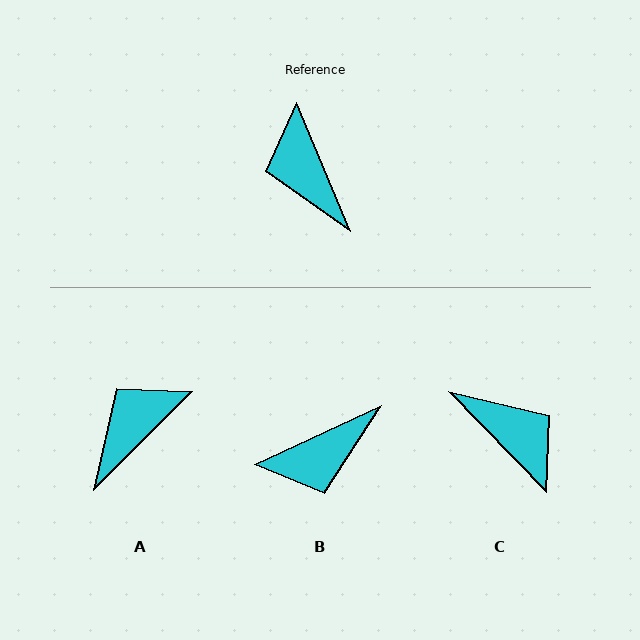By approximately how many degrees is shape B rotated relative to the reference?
Approximately 92 degrees counter-clockwise.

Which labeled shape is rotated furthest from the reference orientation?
C, about 158 degrees away.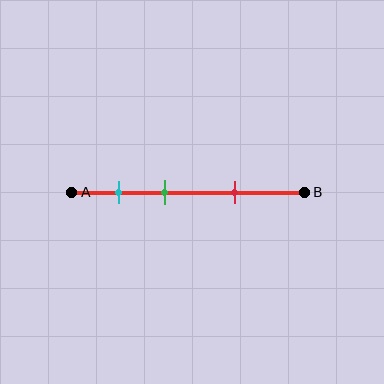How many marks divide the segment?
There are 3 marks dividing the segment.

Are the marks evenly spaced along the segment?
Yes, the marks are approximately evenly spaced.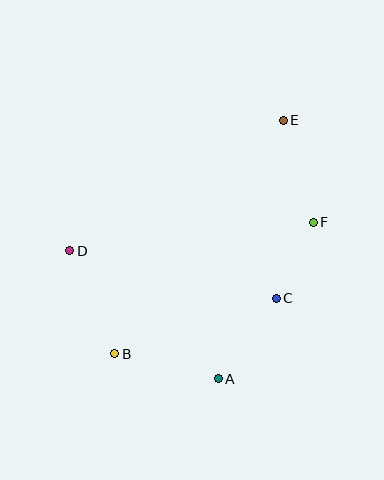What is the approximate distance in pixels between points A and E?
The distance between A and E is approximately 266 pixels.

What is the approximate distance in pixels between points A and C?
The distance between A and C is approximately 99 pixels.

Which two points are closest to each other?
Points C and F are closest to each other.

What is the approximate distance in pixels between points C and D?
The distance between C and D is approximately 212 pixels.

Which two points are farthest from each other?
Points B and E are farthest from each other.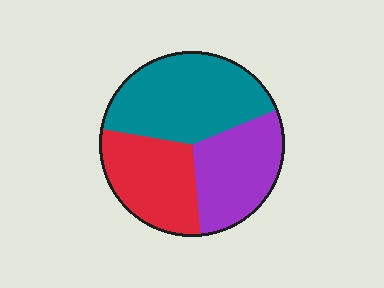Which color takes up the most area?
Teal, at roughly 40%.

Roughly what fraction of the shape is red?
Red takes up between a quarter and a half of the shape.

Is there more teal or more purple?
Teal.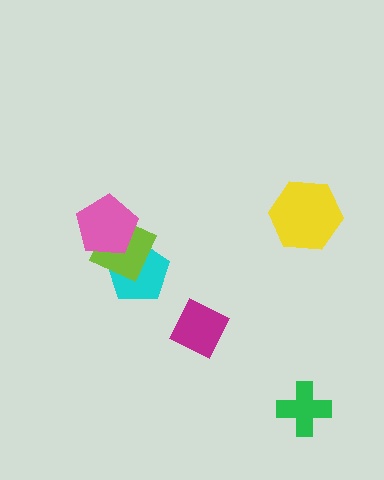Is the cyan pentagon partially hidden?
Yes, it is partially covered by another shape.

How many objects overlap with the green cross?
0 objects overlap with the green cross.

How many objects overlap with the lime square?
2 objects overlap with the lime square.